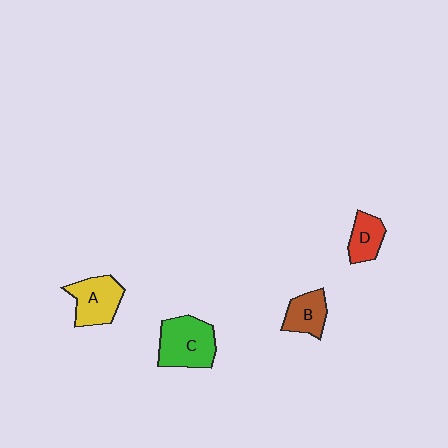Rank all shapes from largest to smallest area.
From largest to smallest: C (green), A (yellow), B (brown), D (red).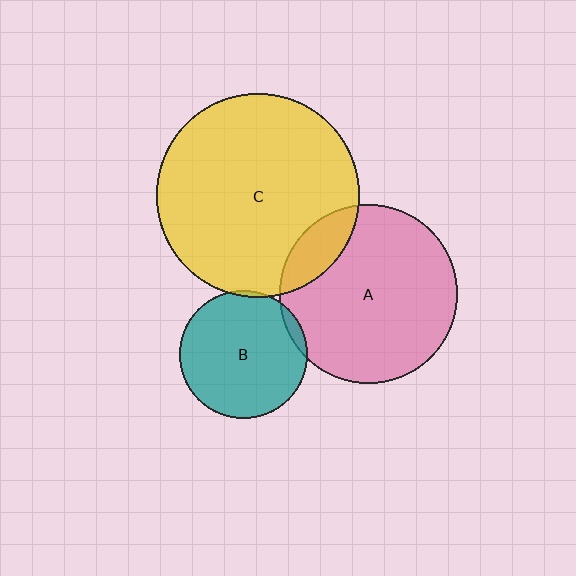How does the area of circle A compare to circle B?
Approximately 1.9 times.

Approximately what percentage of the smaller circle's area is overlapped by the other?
Approximately 5%.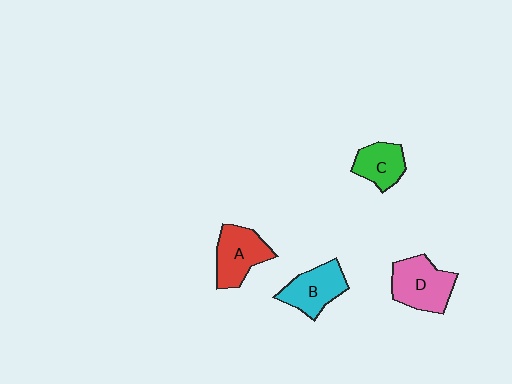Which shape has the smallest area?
Shape C (green).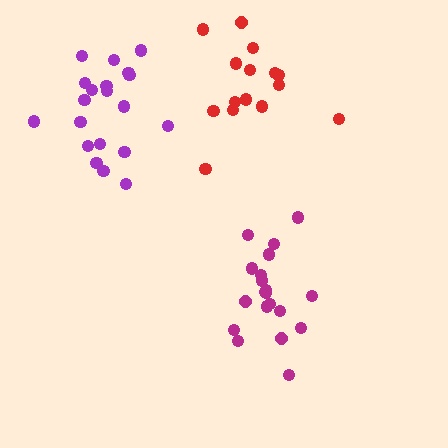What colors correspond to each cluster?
The clusters are colored: red, purple, magenta.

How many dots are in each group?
Group 1: 15 dots, Group 2: 20 dots, Group 3: 20 dots (55 total).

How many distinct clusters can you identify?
There are 3 distinct clusters.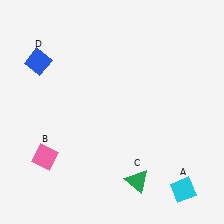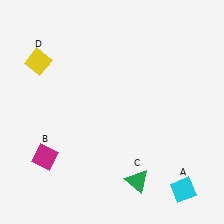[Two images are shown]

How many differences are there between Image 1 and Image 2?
There are 2 differences between the two images.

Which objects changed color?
B changed from pink to magenta. D changed from blue to yellow.